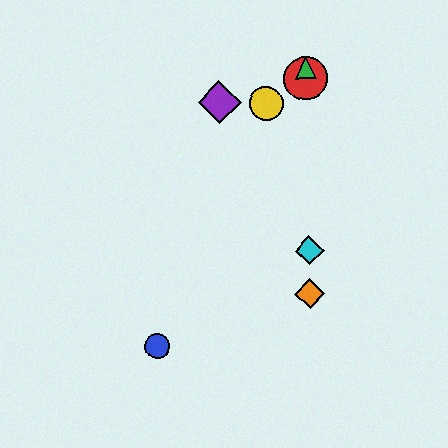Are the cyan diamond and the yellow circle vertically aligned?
No, the cyan diamond is at x≈309 and the yellow circle is at x≈266.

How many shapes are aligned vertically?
4 shapes (the red circle, the green triangle, the orange diamond, the cyan diamond) are aligned vertically.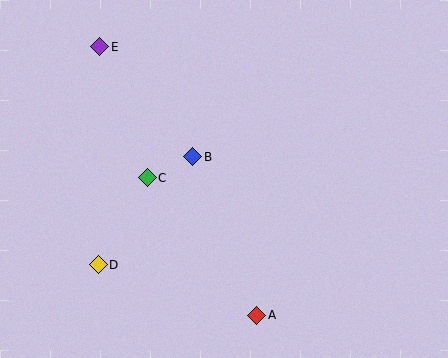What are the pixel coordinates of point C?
Point C is at (147, 178).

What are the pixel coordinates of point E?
Point E is at (100, 47).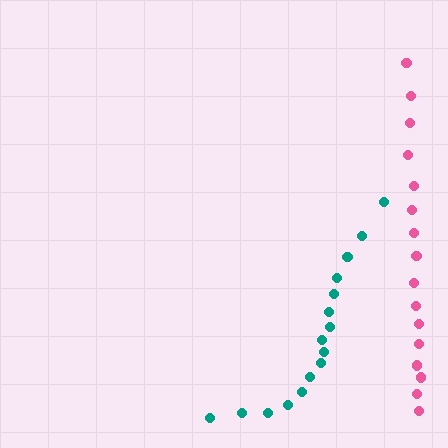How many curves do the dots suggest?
There are 2 distinct paths.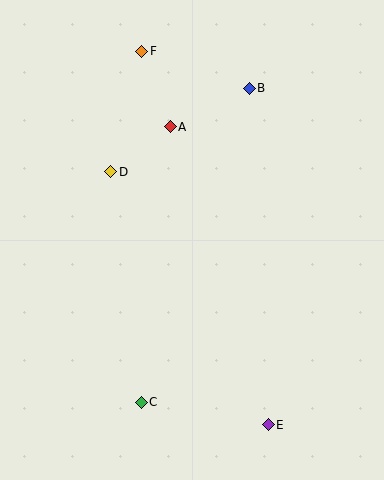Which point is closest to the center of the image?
Point D at (111, 172) is closest to the center.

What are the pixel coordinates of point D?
Point D is at (111, 172).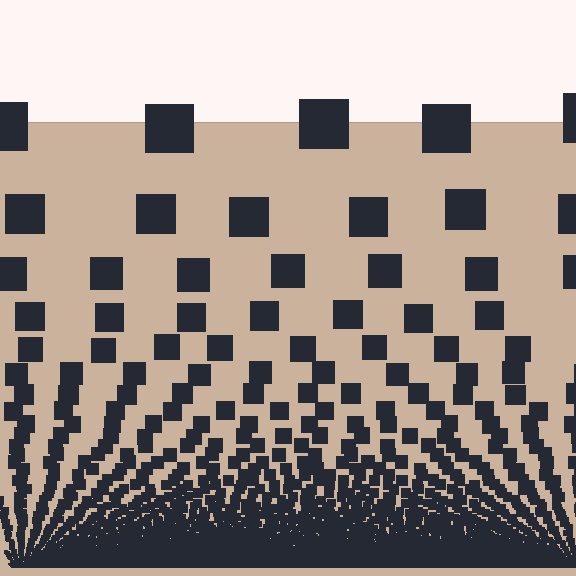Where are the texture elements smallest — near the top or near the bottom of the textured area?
Near the bottom.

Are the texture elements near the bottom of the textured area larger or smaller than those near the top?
Smaller. The gradient is inverted — elements near the bottom are smaller and denser.